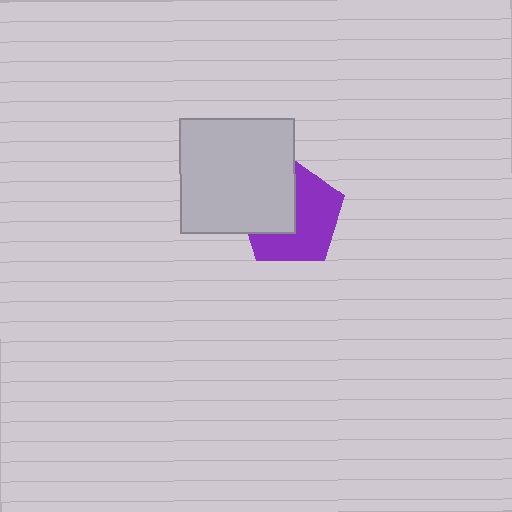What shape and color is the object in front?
The object in front is a light gray square.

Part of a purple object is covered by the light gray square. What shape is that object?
It is a pentagon.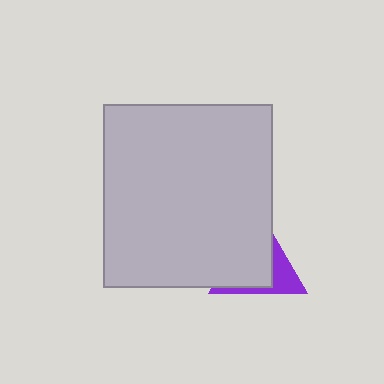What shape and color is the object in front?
The object in front is a light gray rectangle.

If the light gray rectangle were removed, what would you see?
You would see the complete purple triangle.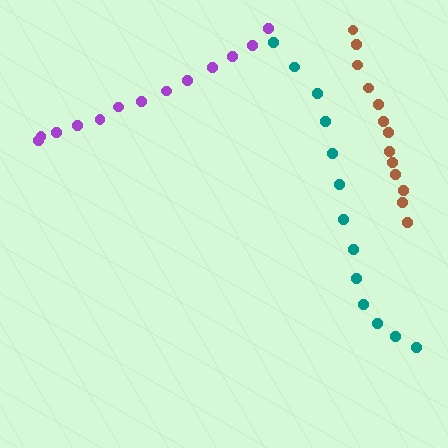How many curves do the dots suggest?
There are 3 distinct paths.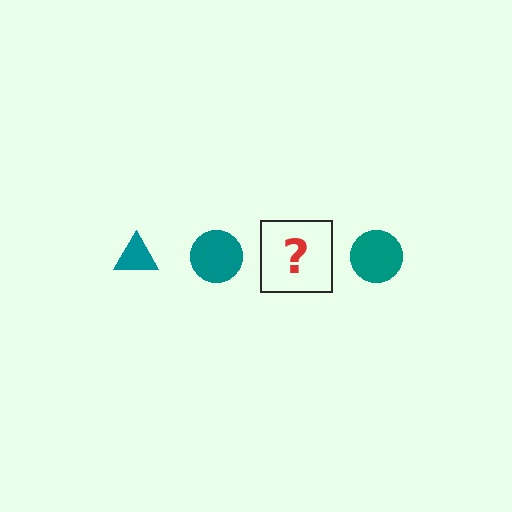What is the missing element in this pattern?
The missing element is a teal triangle.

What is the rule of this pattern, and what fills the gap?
The rule is that the pattern cycles through triangle, circle shapes in teal. The gap should be filled with a teal triangle.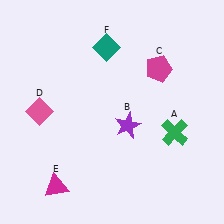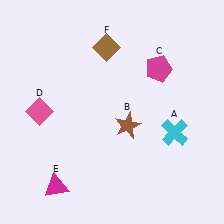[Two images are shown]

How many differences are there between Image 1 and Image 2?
There are 3 differences between the two images.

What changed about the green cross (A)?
In Image 1, A is green. In Image 2, it changed to cyan.